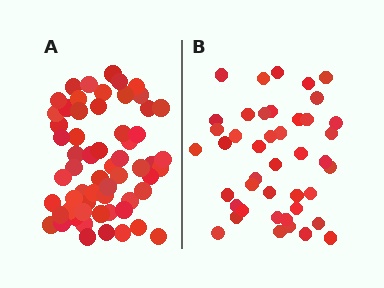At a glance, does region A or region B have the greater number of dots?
Region A (the left region) has more dots.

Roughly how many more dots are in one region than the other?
Region A has approximately 15 more dots than region B.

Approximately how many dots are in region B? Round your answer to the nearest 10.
About 40 dots. (The exact count is 43, which rounds to 40.)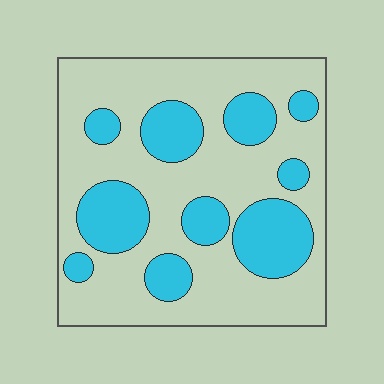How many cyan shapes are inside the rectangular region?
10.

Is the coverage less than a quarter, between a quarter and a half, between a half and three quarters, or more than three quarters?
Between a quarter and a half.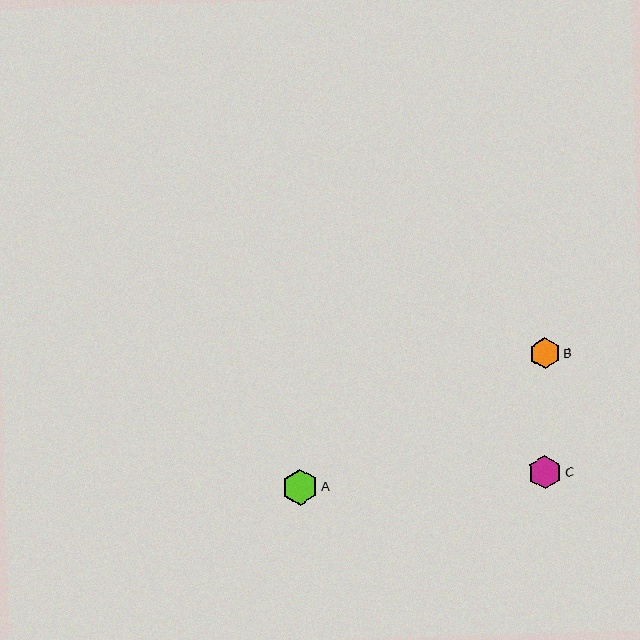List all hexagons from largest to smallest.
From largest to smallest: A, C, B.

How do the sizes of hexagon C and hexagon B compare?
Hexagon C and hexagon B are approximately the same size.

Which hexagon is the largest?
Hexagon A is the largest with a size of approximately 36 pixels.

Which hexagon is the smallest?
Hexagon B is the smallest with a size of approximately 31 pixels.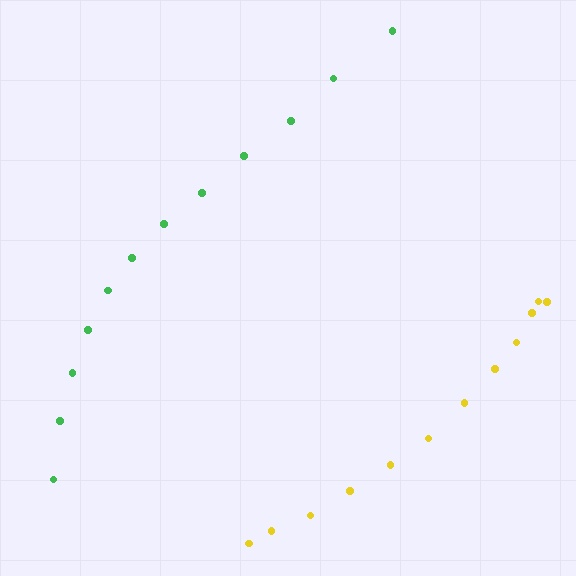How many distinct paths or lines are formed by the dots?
There are 2 distinct paths.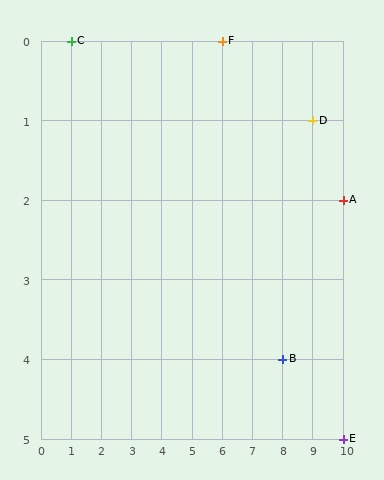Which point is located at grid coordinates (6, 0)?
Point F is at (6, 0).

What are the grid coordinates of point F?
Point F is at grid coordinates (6, 0).